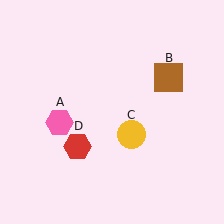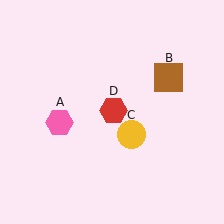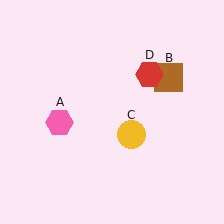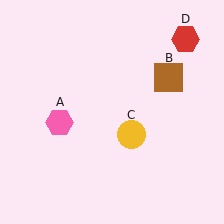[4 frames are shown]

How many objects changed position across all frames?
1 object changed position: red hexagon (object D).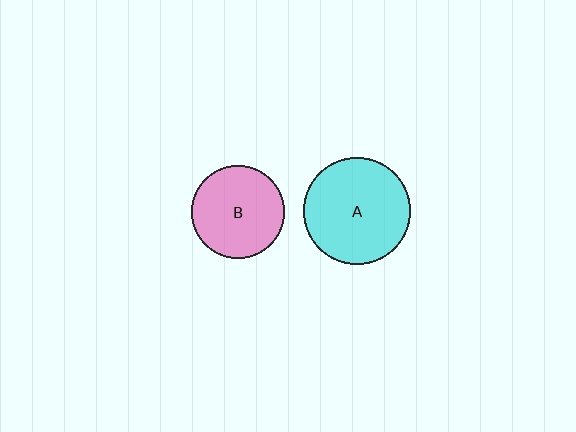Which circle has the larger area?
Circle A (cyan).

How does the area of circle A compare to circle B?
Approximately 1.3 times.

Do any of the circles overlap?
No, none of the circles overlap.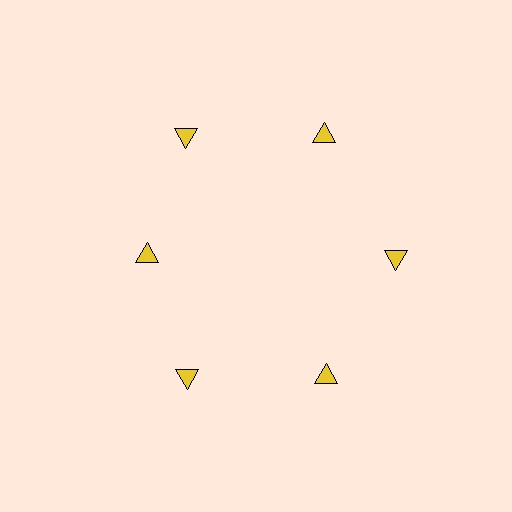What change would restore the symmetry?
The symmetry would be restored by moving it outward, back onto the ring so that all 6 triangles sit at equal angles and equal distance from the center.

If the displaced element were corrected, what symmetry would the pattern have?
It would have 6-fold rotational symmetry — the pattern would map onto itself every 60 degrees.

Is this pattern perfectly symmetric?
No. The 6 yellow triangles are arranged in a ring, but one element near the 9 o'clock position is pulled inward toward the center, breaking the 6-fold rotational symmetry.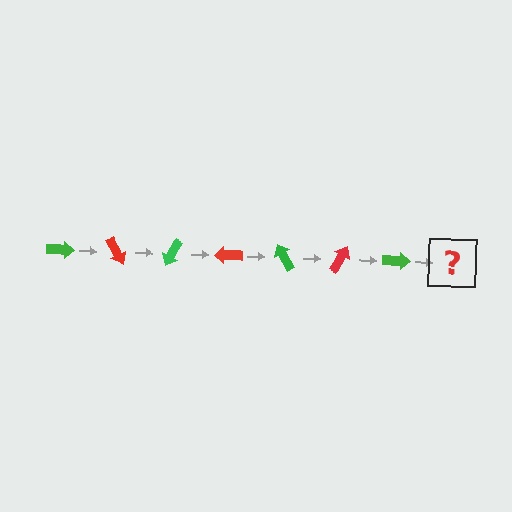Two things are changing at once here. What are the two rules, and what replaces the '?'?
The two rules are that it rotates 60 degrees each step and the color cycles through green and red. The '?' should be a red arrow, rotated 420 degrees from the start.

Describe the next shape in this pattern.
It should be a red arrow, rotated 420 degrees from the start.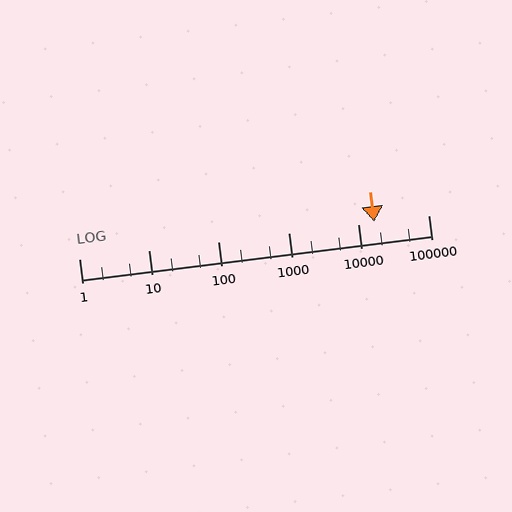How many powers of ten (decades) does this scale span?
The scale spans 5 decades, from 1 to 100000.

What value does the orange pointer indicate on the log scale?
The pointer indicates approximately 17000.